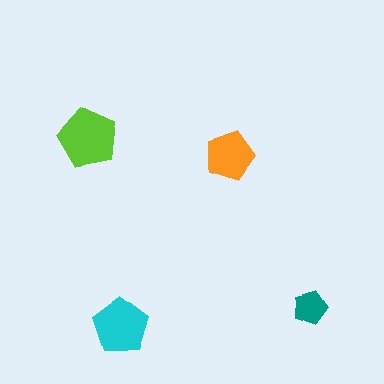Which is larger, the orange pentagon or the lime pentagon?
The lime one.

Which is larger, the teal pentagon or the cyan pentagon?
The cyan one.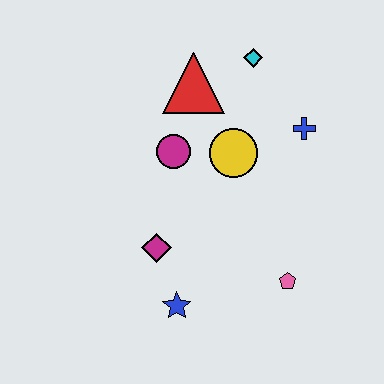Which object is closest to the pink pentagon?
The blue star is closest to the pink pentagon.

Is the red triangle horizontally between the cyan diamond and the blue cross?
No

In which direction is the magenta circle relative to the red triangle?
The magenta circle is below the red triangle.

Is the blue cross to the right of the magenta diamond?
Yes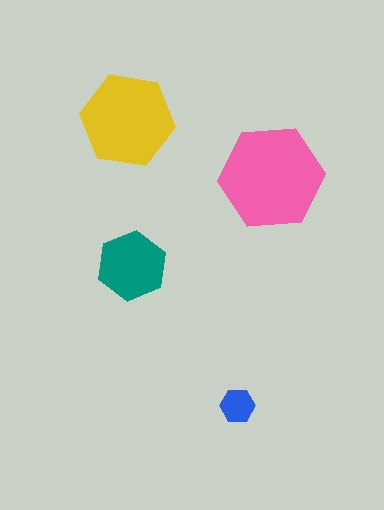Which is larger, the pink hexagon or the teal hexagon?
The pink one.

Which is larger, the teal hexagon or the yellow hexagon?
The yellow one.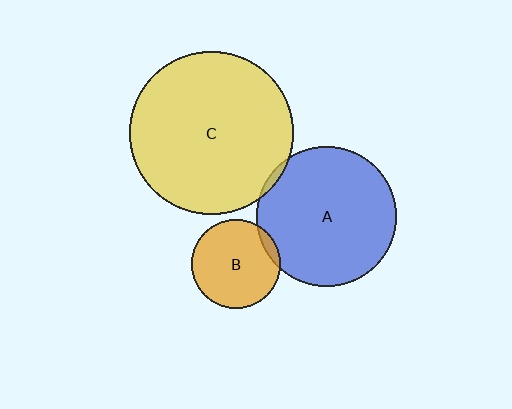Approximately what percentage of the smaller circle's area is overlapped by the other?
Approximately 5%.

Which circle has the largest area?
Circle C (yellow).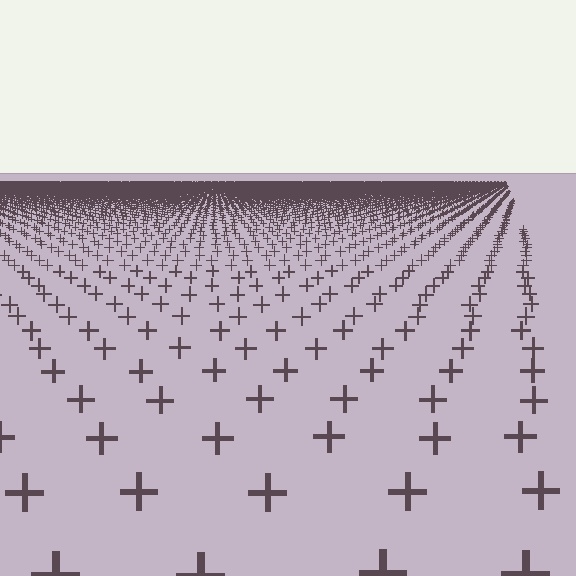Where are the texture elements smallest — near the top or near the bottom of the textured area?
Near the top.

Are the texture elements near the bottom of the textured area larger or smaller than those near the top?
Larger. Near the bottom, elements are closer to the viewer and appear at a bigger on-screen size.